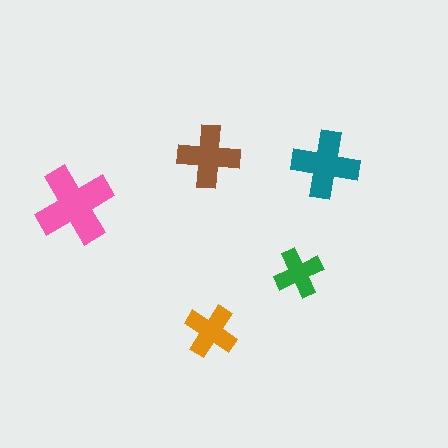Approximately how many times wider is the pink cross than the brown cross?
About 1.5 times wider.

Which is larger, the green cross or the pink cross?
The pink one.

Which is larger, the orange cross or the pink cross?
The pink one.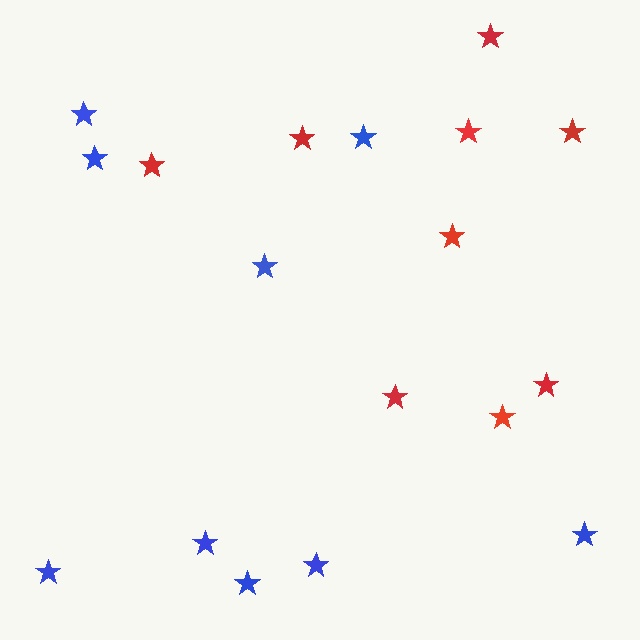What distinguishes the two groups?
There are 2 groups: one group of blue stars (9) and one group of red stars (9).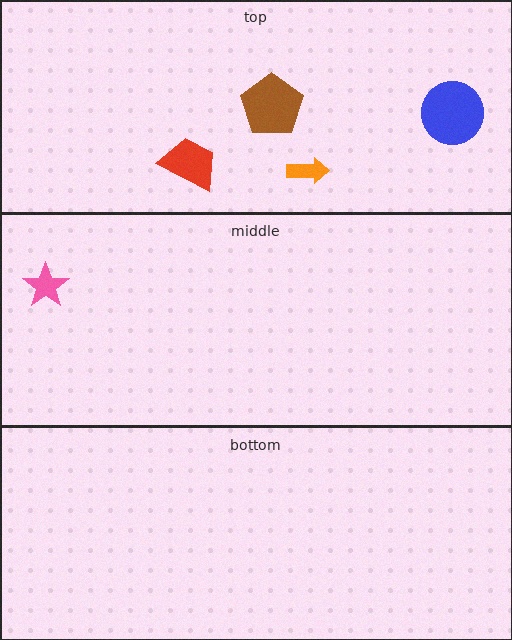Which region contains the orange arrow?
The top region.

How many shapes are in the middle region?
1.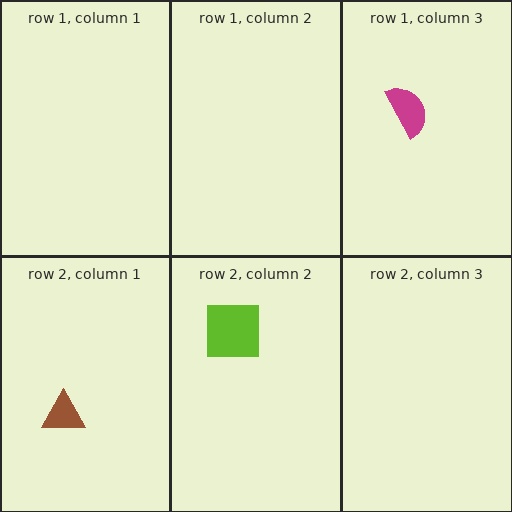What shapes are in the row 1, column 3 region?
The magenta semicircle.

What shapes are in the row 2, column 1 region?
The brown triangle.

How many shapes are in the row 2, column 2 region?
1.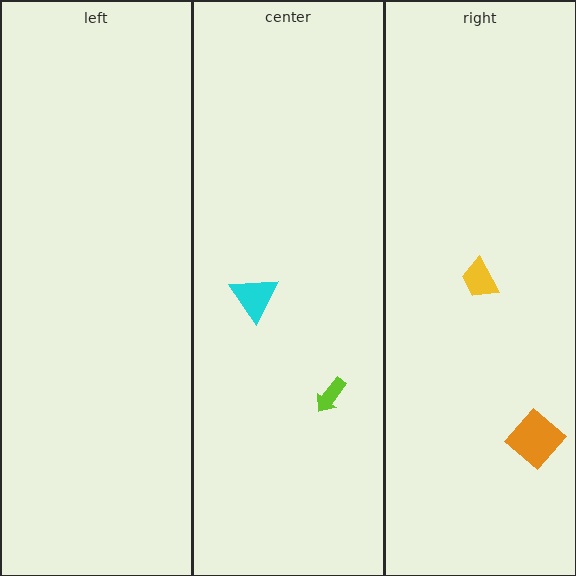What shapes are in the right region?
The yellow trapezoid, the orange diamond.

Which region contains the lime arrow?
The center region.